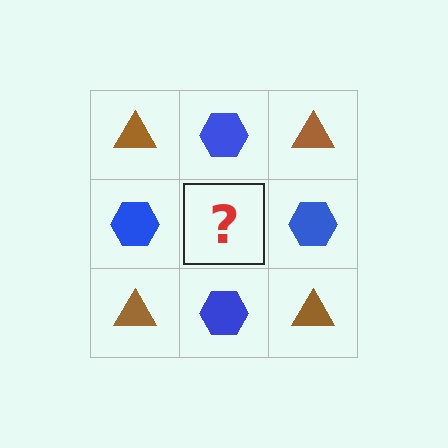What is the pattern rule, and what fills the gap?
The rule is that it alternates brown triangle and blue hexagon in a checkerboard pattern. The gap should be filled with a brown triangle.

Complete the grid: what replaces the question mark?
The question mark should be replaced with a brown triangle.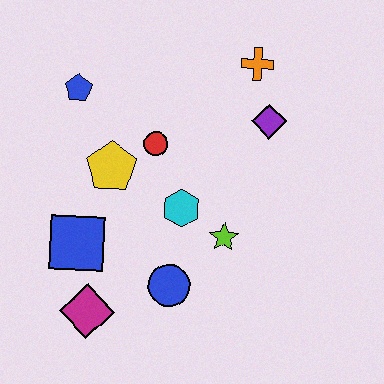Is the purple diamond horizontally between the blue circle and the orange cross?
No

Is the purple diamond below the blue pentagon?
Yes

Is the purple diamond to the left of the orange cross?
No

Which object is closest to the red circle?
The yellow pentagon is closest to the red circle.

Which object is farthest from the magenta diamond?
The orange cross is farthest from the magenta diamond.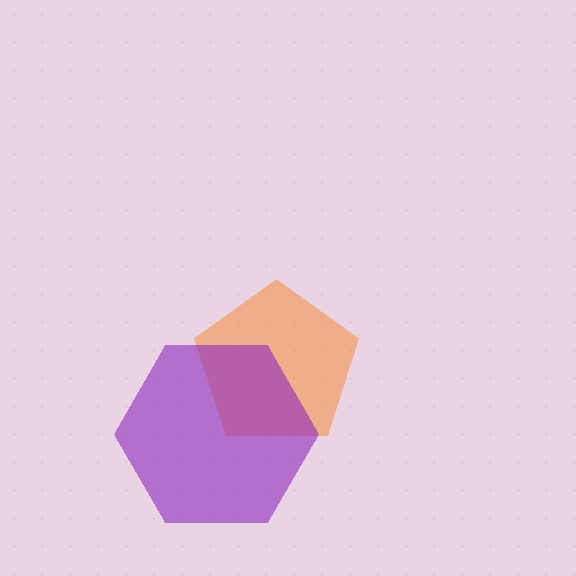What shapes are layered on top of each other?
The layered shapes are: an orange pentagon, a purple hexagon.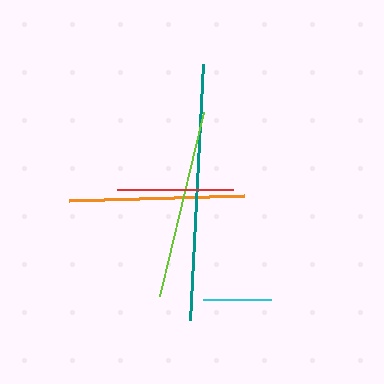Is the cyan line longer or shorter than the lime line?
The lime line is longer than the cyan line.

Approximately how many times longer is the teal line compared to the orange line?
The teal line is approximately 1.5 times the length of the orange line.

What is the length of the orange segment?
The orange segment is approximately 175 pixels long.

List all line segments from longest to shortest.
From longest to shortest: teal, lime, orange, red, cyan.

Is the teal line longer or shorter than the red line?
The teal line is longer than the red line.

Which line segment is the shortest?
The cyan line is the shortest at approximately 68 pixels.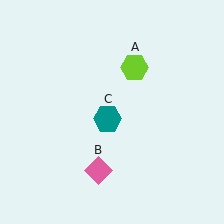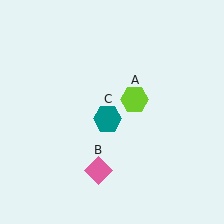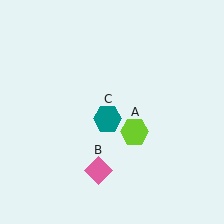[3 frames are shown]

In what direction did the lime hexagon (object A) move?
The lime hexagon (object A) moved down.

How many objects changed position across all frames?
1 object changed position: lime hexagon (object A).